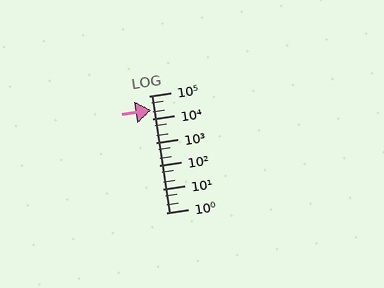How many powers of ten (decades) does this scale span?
The scale spans 5 decades, from 1 to 100000.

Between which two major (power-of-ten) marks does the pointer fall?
The pointer is between 10000 and 100000.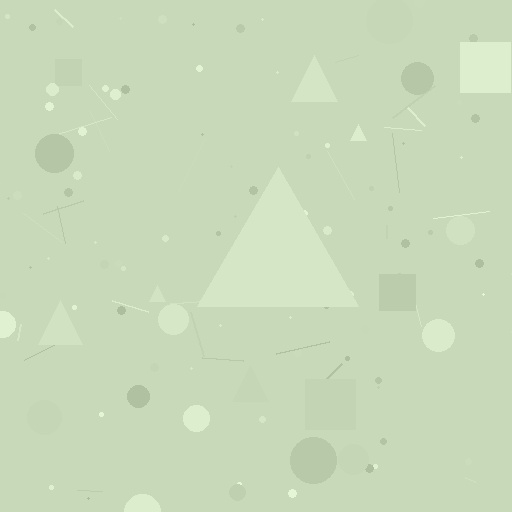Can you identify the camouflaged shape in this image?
The camouflaged shape is a triangle.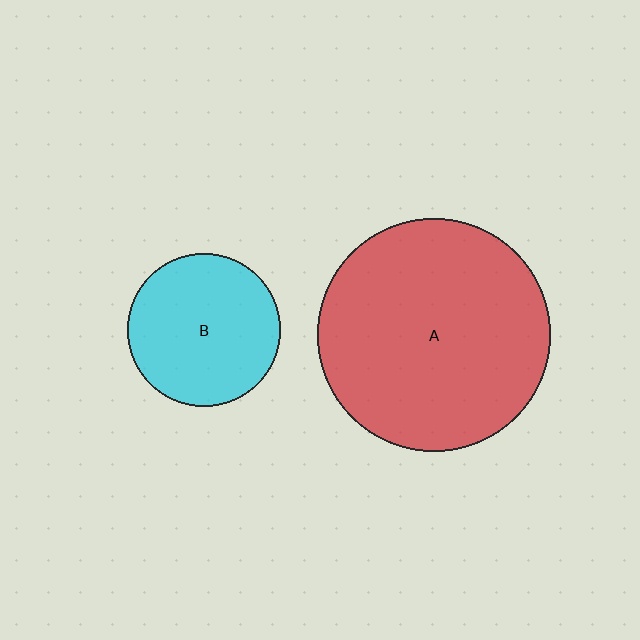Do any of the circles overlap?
No, none of the circles overlap.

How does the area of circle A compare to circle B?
Approximately 2.3 times.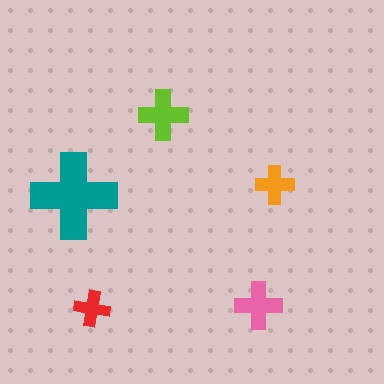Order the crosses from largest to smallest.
the teal one, the lime one, the pink one, the orange one, the red one.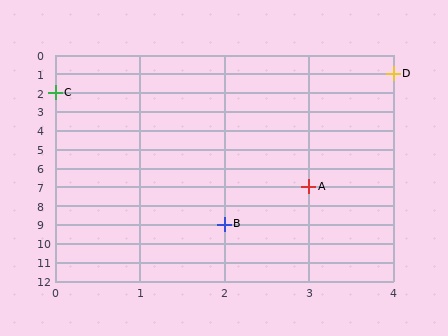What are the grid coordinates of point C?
Point C is at grid coordinates (0, 2).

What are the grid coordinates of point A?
Point A is at grid coordinates (3, 7).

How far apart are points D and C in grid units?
Points D and C are 4 columns and 1 row apart (about 4.1 grid units diagonally).